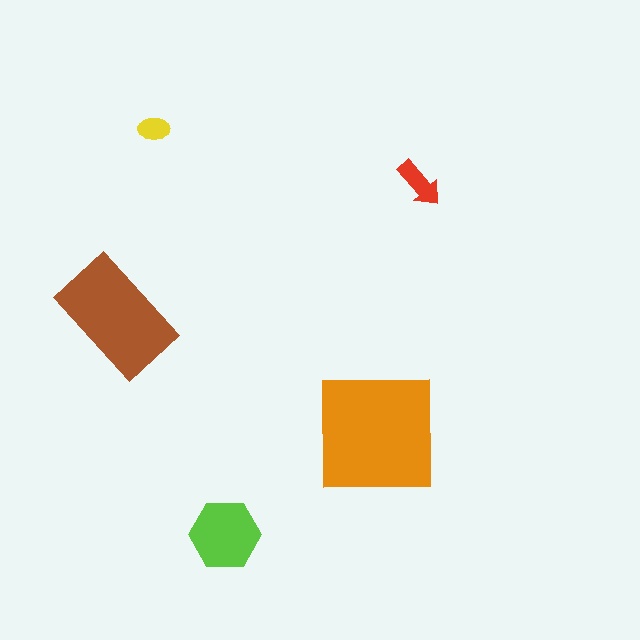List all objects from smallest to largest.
The yellow ellipse, the red arrow, the lime hexagon, the brown rectangle, the orange square.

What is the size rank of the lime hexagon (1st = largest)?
3rd.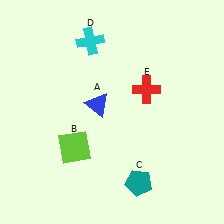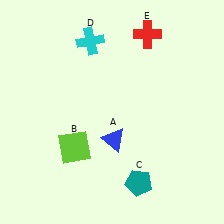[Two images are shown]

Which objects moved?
The objects that moved are: the blue triangle (A), the red cross (E).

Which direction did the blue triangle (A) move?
The blue triangle (A) moved down.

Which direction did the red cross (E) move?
The red cross (E) moved up.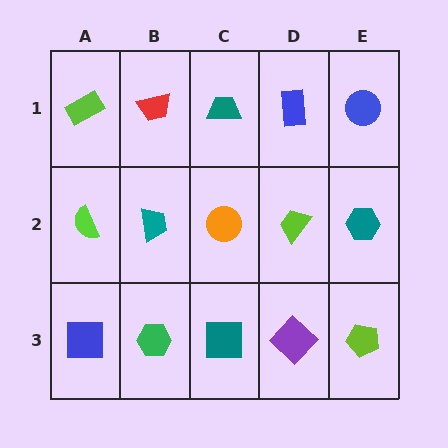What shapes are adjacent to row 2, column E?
A blue circle (row 1, column E), a lime pentagon (row 3, column E), a lime trapezoid (row 2, column D).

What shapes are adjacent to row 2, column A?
A lime rectangle (row 1, column A), a blue square (row 3, column A), a teal trapezoid (row 2, column B).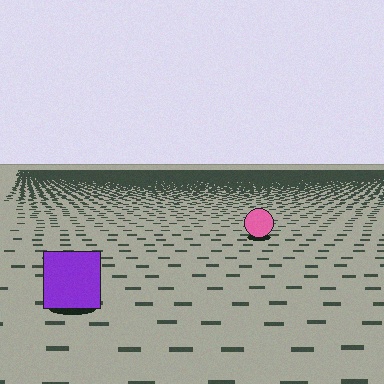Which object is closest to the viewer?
The purple square is closest. The texture marks near it are larger and more spread out.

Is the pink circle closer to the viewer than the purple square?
No. The purple square is closer — you can tell from the texture gradient: the ground texture is coarser near it.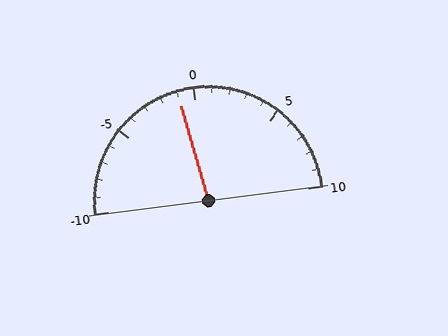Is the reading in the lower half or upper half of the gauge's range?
The reading is in the lower half of the range (-10 to 10).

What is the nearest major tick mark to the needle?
The nearest major tick mark is 0.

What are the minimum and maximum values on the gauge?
The gauge ranges from -10 to 10.